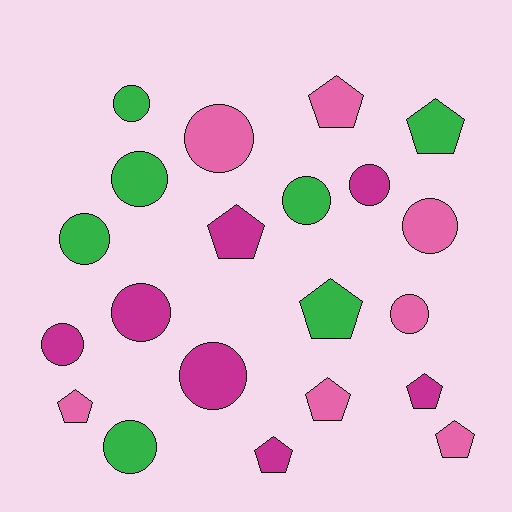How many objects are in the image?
There are 21 objects.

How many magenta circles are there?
There are 4 magenta circles.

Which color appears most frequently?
Magenta, with 7 objects.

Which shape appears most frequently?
Circle, with 12 objects.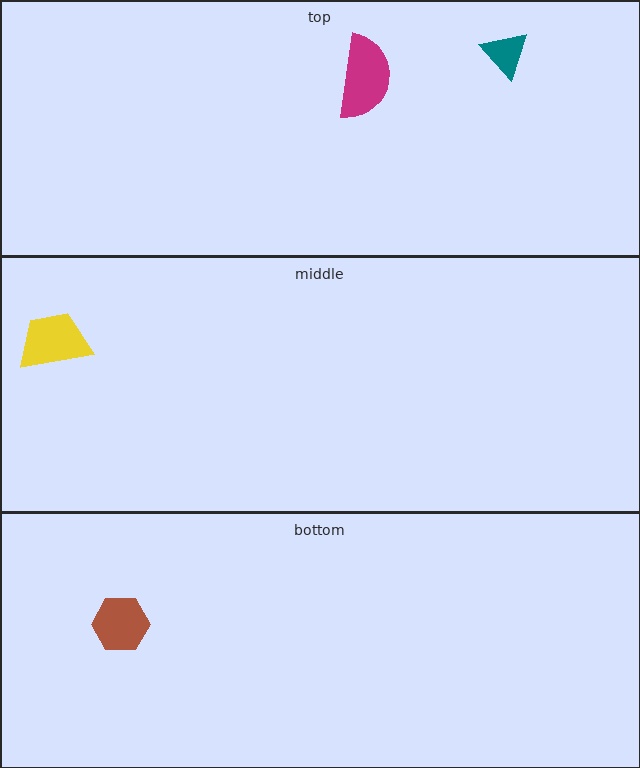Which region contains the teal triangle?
The top region.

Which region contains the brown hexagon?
The bottom region.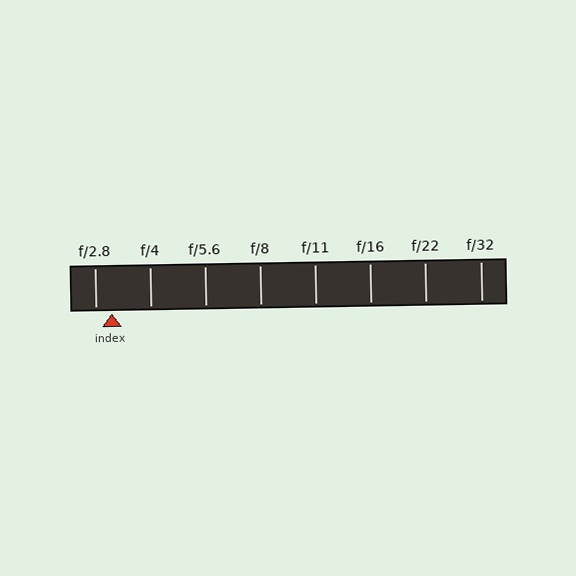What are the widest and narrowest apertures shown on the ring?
The widest aperture shown is f/2.8 and the narrowest is f/32.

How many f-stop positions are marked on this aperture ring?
There are 8 f-stop positions marked.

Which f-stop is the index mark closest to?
The index mark is closest to f/2.8.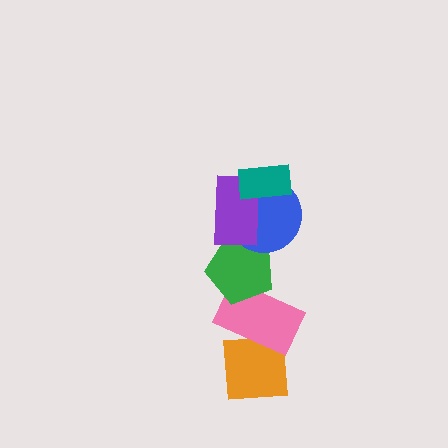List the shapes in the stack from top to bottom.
From top to bottom: the teal rectangle, the purple rectangle, the blue circle, the green pentagon, the pink rectangle, the orange square.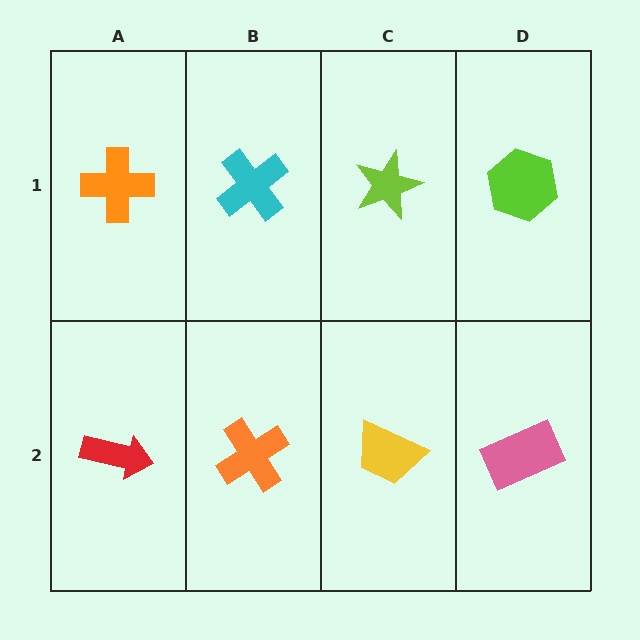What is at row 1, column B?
A cyan cross.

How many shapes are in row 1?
4 shapes.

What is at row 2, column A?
A red arrow.